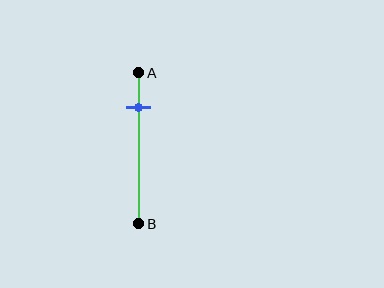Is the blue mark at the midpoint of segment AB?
No, the mark is at about 25% from A, not at the 50% midpoint.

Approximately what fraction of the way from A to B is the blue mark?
The blue mark is approximately 25% of the way from A to B.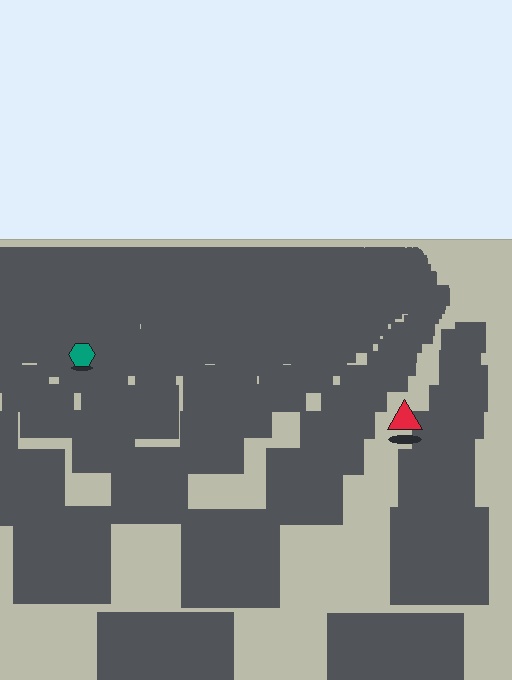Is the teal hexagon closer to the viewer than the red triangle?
No. The red triangle is closer — you can tell from the texture gradient: the ground texture is coarser near it.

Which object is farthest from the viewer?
The teal hexagon is farthest from the viewer. It appears smaller and the ground texture around it is denser.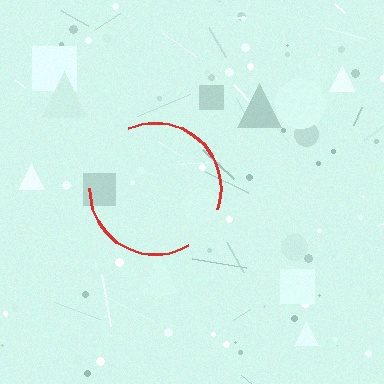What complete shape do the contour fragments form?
The contour fragments form a circle.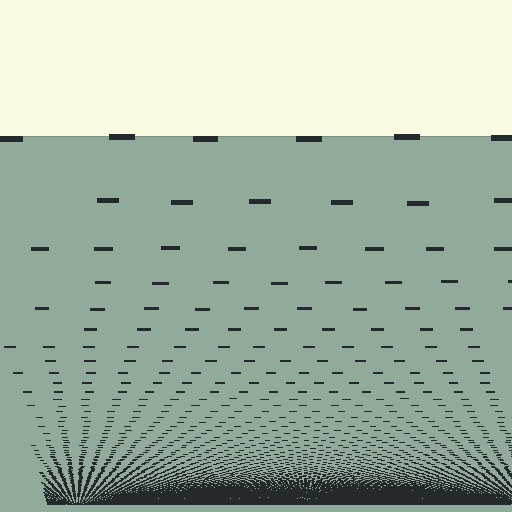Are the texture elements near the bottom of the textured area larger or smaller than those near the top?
Smaller. The gradient is inverted — elements near the bottom are smaller and denser.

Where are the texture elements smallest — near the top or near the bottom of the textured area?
Near the bottom.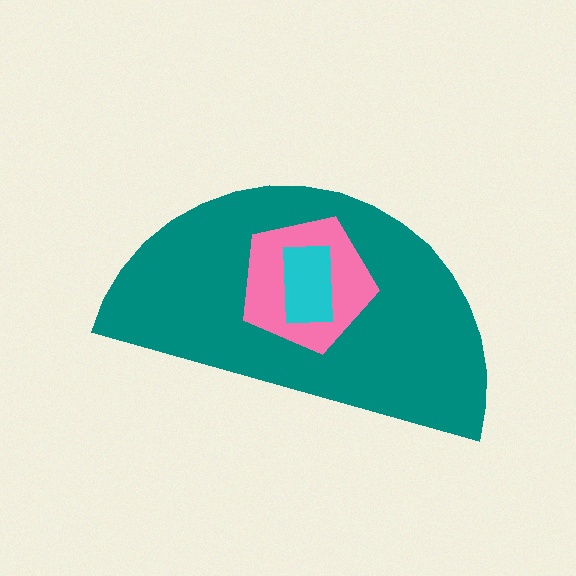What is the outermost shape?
The teal semicircle.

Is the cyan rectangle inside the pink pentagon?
Yes.